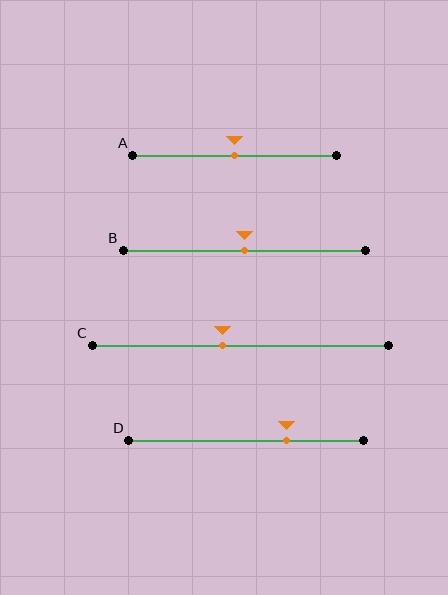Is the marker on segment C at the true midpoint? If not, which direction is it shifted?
No, the marker on segment C is shifted to the left by about 6% of the segment length.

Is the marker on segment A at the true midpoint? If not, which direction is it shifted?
Yes, the marker on segment A is at the true midpoint.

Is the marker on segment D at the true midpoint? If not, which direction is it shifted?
No, the marker on segment D is shifted to the right by about 17% of the segment length.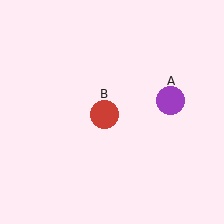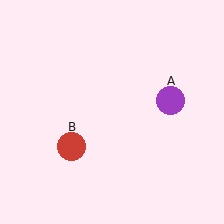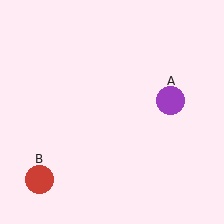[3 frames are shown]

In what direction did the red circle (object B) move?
The red circle (object B) moved down and to the left.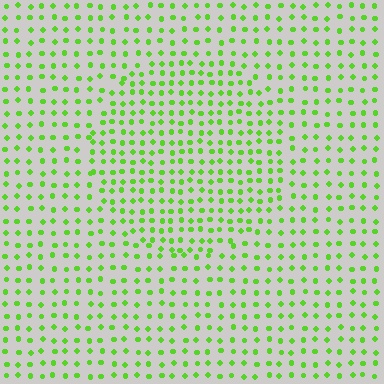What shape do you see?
I see a circle.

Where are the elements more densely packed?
The elements are more densely packed inside the circle boundary.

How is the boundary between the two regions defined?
The boundary is defined by a change in element density (approximately 1.5x ratio). All elements are the same color, size, and shape.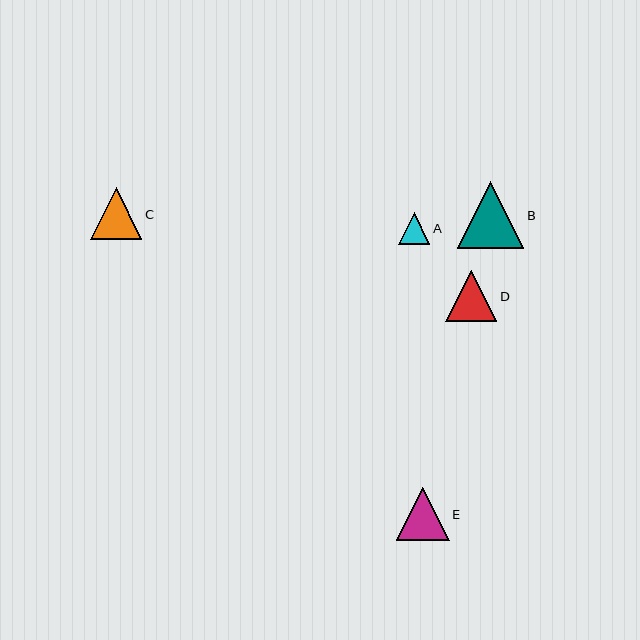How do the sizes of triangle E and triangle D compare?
Triangle E and triangle D are approximately the same size.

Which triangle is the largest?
Triangle B is the largest with a size of approximately 67 pixels.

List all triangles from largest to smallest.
From largest to smallest: B, E, C, D, A.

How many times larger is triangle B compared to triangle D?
Triangle B is approximately 1.3 times the size of triangle D.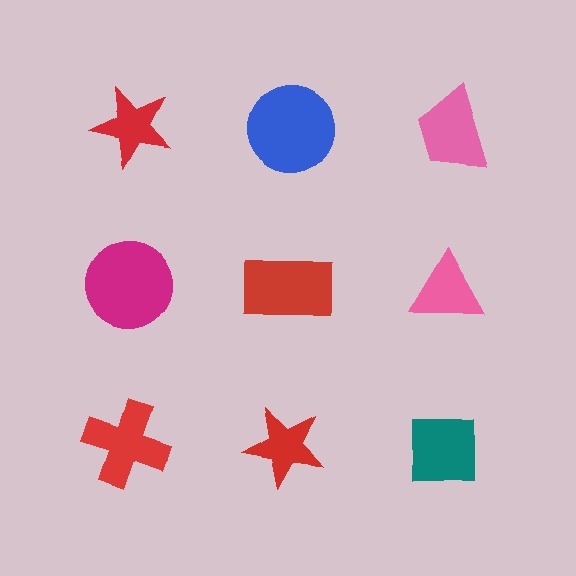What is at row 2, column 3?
A pink triangle.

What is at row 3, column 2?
A red star.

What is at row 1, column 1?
A red star.